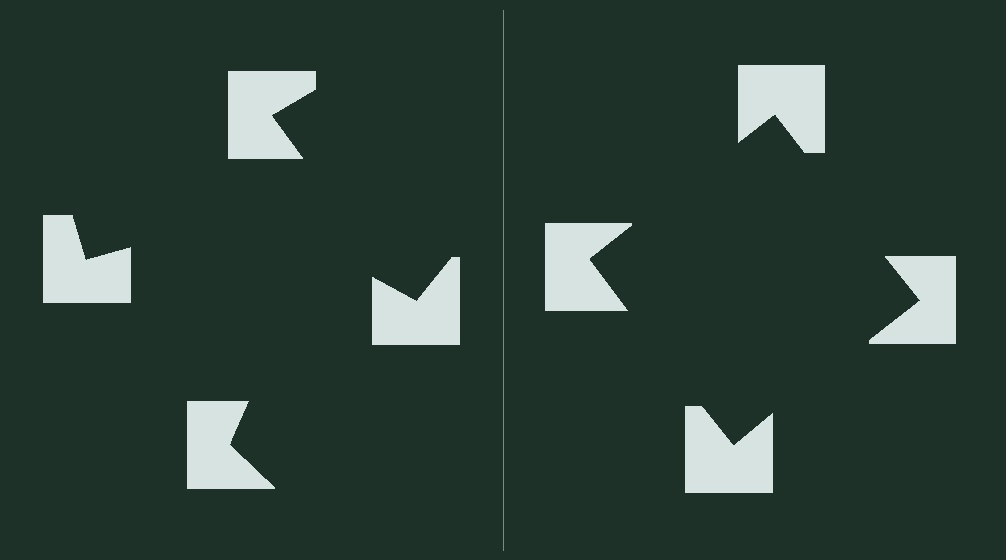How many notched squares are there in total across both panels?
8 — 4 on each side.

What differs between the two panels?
The notched squares are positioned identically on both sides; only the wedge orientations differ. On the right they align to a square; on the left they are misaligned.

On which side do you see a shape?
An illusory square appears on the right side. On the left side the wedge cuts are rotated, so no coherent shape forms.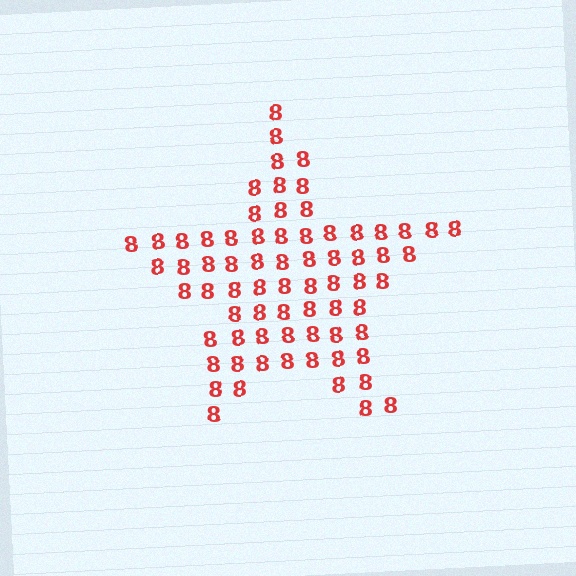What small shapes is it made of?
It is made of small digit 8's.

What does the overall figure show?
The overall figure shows a star.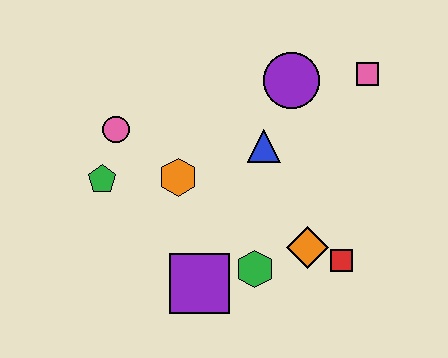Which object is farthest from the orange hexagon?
The pink square is farthest from the orange hexagon.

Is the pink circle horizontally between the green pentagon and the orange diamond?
Yes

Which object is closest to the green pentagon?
The pink circle is closest to the green pentagon.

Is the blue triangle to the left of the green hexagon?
No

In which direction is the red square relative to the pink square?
The red square is below the pink square.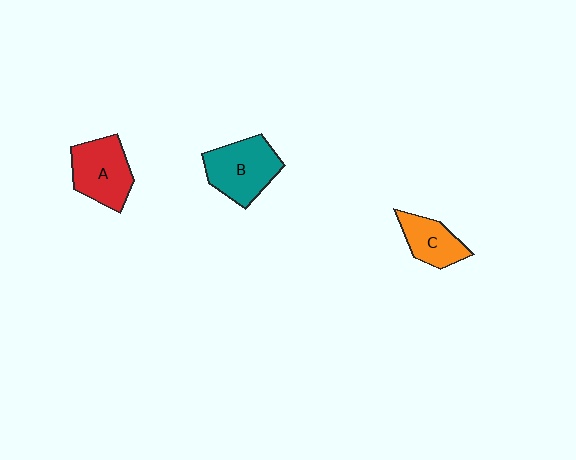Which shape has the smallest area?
Shape C (orange).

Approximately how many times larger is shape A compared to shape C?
Approximately 1.4 times.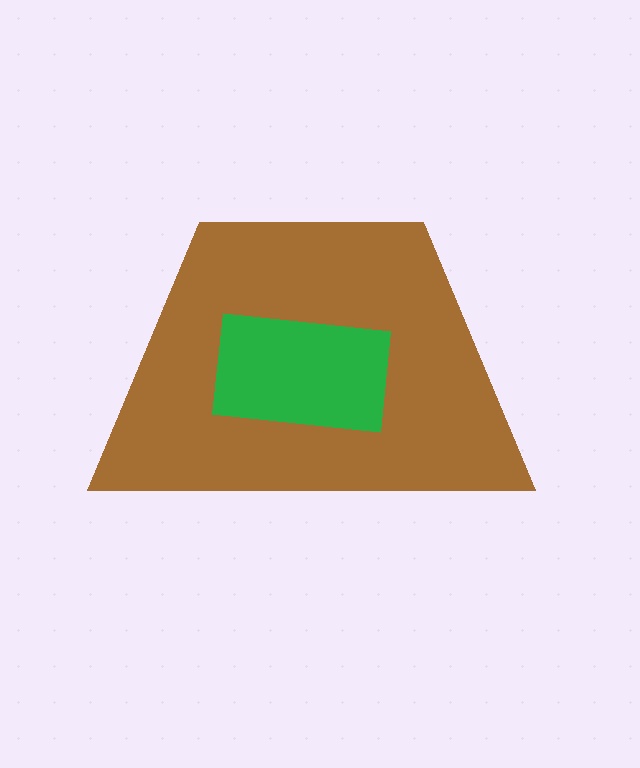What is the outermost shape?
The brown trapezoid.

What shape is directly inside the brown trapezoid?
The green rectangle.